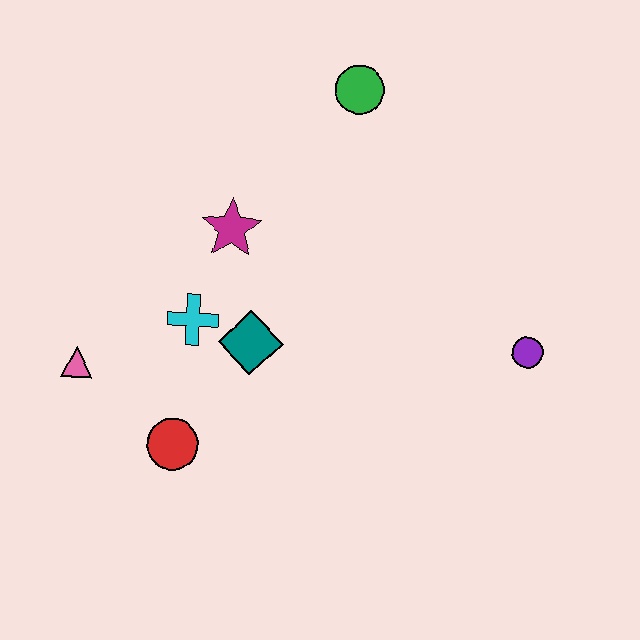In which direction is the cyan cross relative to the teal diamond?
The cyan cross is to the left of the teal diamond.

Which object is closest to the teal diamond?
The cyan cross is closest to the teal diamond.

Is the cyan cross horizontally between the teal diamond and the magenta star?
No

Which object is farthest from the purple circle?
The pink triangle is farthest from the purple circle.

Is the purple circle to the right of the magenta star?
Yes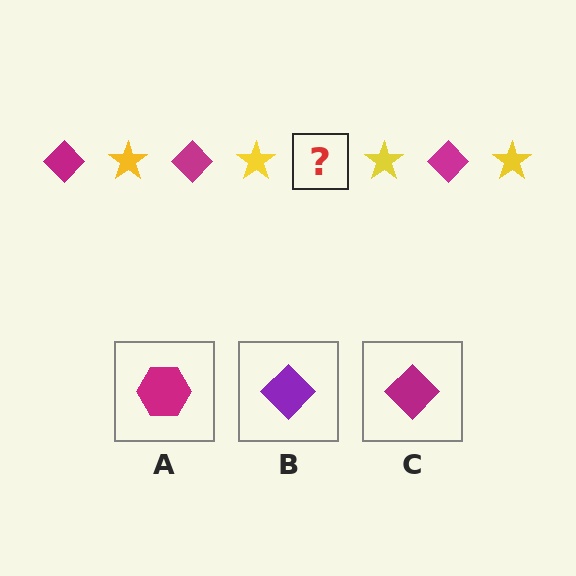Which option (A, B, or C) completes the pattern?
C.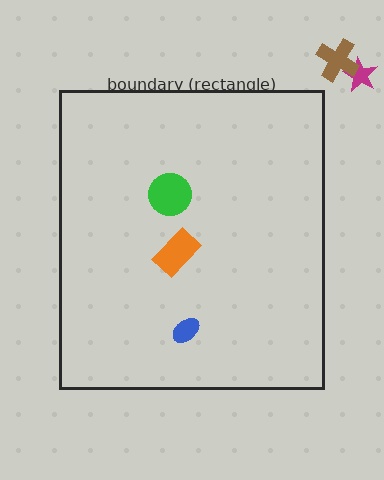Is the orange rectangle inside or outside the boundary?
Inside.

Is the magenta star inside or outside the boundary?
Outside.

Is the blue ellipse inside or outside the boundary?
Inside.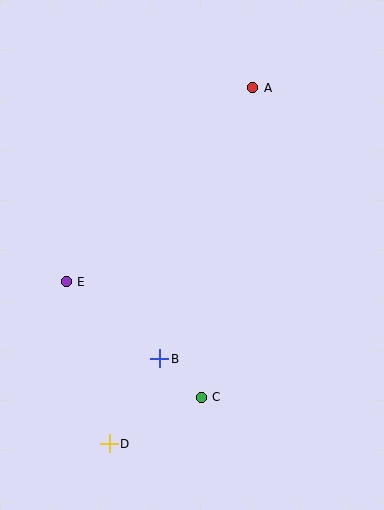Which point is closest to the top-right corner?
Point A is closest to the top-right corner.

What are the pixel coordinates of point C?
Point C is at (201, 397).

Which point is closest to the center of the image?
Point B at (160, 359) is closest to the center.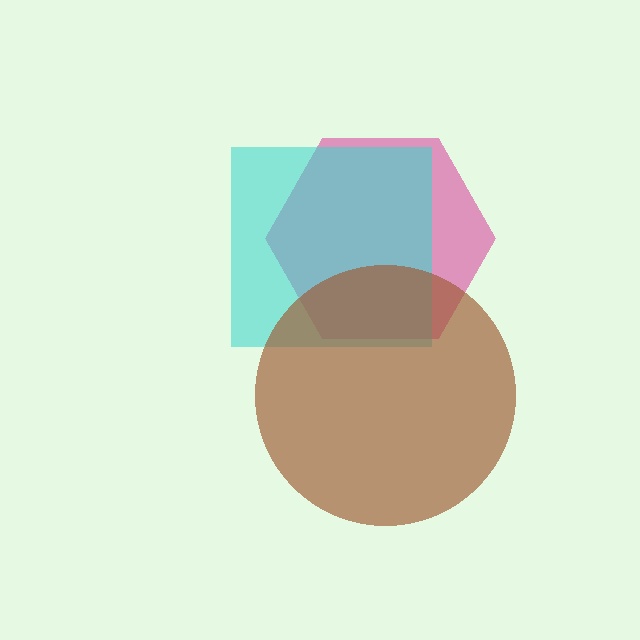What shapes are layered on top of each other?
The layered shapes are: a magenta hexagon, a cyan square, a brown circle.